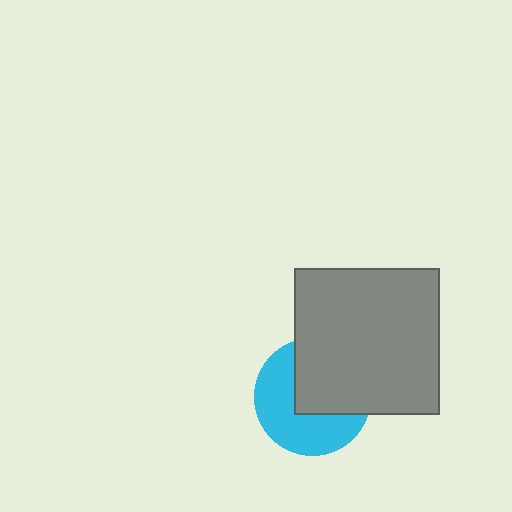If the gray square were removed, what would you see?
You would see the complete cyan circle.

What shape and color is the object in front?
The object in front is a gray square.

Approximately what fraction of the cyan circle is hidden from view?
Roughly 48% of the cyan circle is hidden behind the gray square.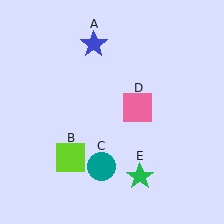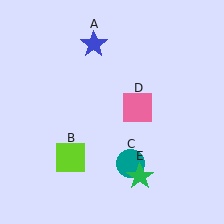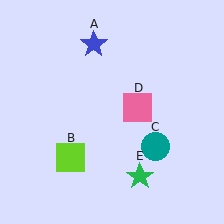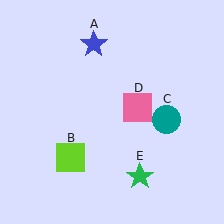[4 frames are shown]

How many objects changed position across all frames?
1 object changed position: teal circle (object C).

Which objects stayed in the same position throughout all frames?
Blue star (object A) and lime square (object B) and pink square (object D) and green star (object E) remained stationary.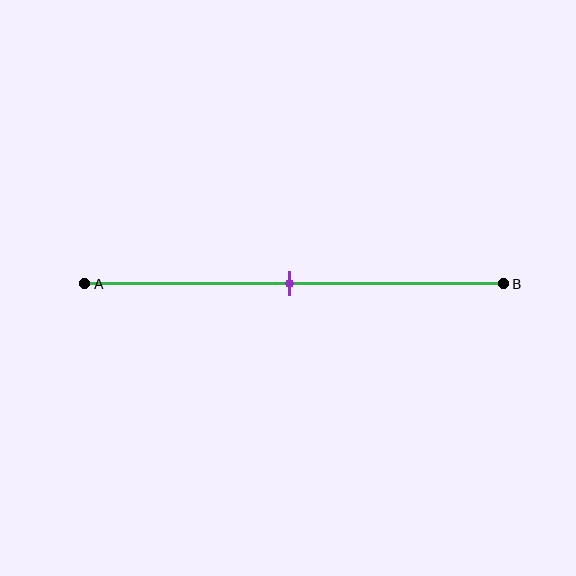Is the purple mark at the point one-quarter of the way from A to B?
No, the mark is at about 50% from A, not at the 25% one-quarter point.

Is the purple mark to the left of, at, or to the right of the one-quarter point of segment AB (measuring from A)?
The purple mark is to the right of the one-quarter point of segment AB.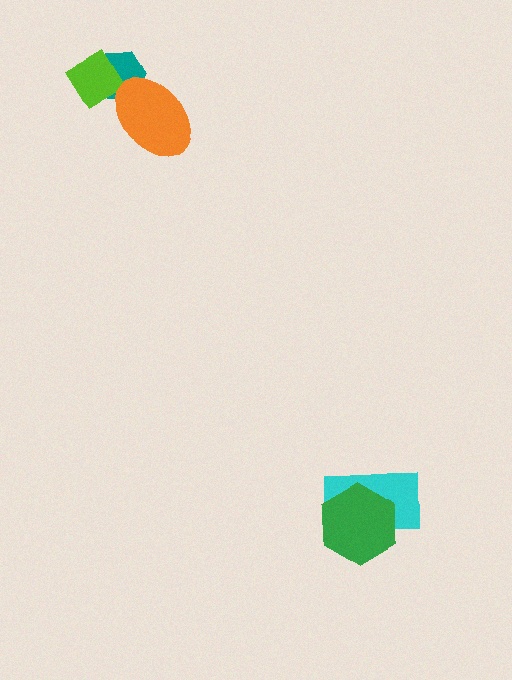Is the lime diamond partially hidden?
No, no other shape covers it.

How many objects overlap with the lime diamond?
1 object overlaps with the lime diamond.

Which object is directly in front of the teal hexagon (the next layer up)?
The lime diamond is directly in front of the teal hexagon.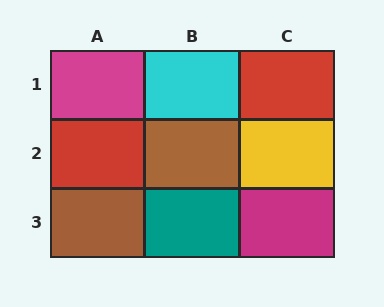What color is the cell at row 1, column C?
Red.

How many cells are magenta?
2 cells are magenta.